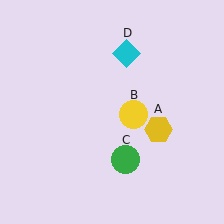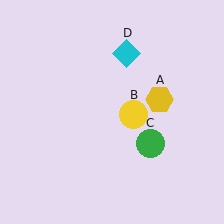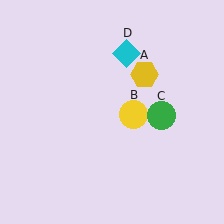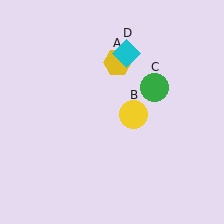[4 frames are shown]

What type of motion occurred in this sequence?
The yellow hexagon (object A), green circle (object C) rotated counterclockwise around the center of the scene.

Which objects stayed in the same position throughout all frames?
Yellow circle (object B) and cyan diamond (object D) remained stationary.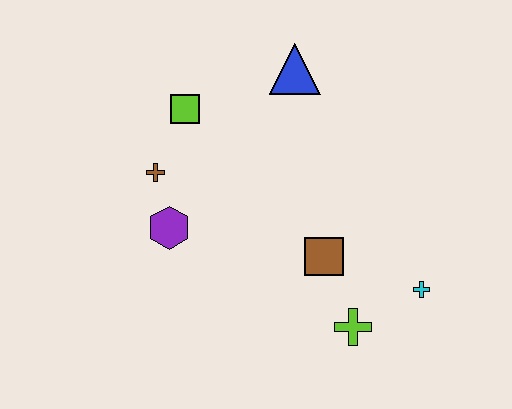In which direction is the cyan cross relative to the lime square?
The cyan cross is to the right of the lime square.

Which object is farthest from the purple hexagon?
The cyan cross is farthest from the purple hexagon.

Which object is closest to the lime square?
The brown cross is closest to the lime square.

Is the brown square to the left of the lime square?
No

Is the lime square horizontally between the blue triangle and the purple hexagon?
Yes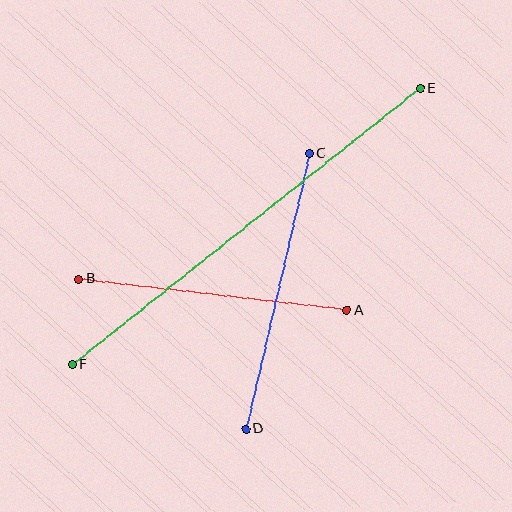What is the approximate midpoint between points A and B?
The midpoint is at approximately (213, 295) pixels.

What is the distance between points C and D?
The distance is approximately 282 pixels.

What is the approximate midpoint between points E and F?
The midpoint is at approximately (246, 226) pixels.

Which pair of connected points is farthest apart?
Points E and F are farthest apart.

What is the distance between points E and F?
The distance is approximately 444 pixels.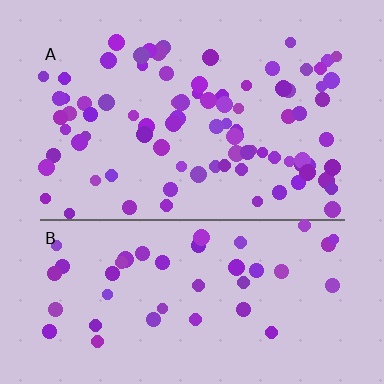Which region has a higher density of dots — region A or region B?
A (the top).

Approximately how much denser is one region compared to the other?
Approximately 2.0× — region A over region B.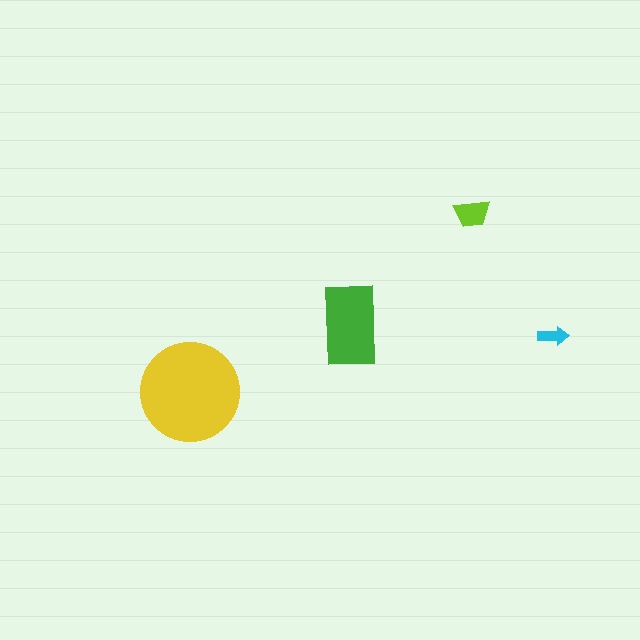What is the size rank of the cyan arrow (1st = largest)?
4th.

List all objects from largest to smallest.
The yellow circle, the green rectangle, the lime trapezoid, the cyan arrow.